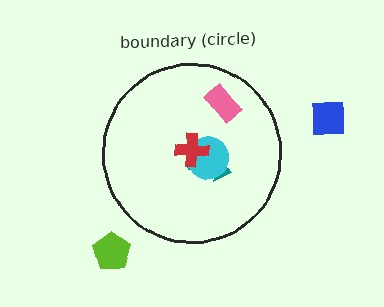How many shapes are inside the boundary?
4 inside, 2 outside.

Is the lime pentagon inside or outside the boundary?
Outside.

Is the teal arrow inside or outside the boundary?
Inside.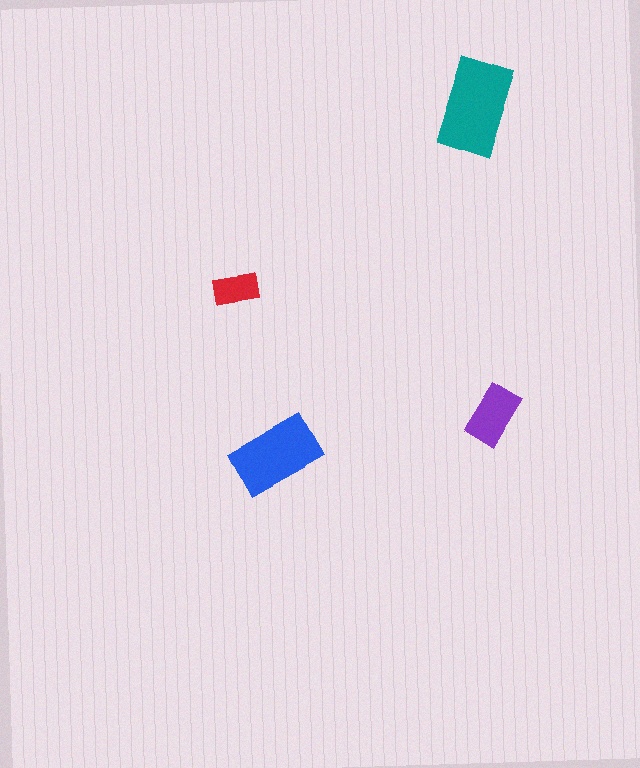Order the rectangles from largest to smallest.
the teal one, the blue one, the purple one, the red one.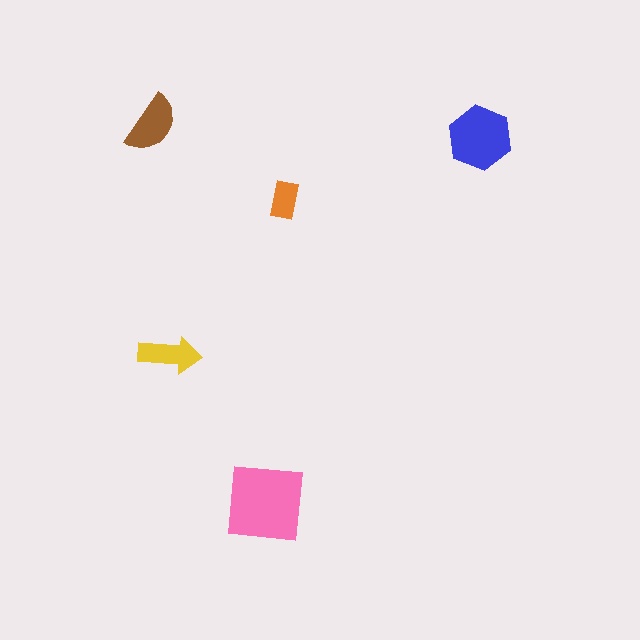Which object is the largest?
The pink square.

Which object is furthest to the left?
The brown semicircle is leftmost.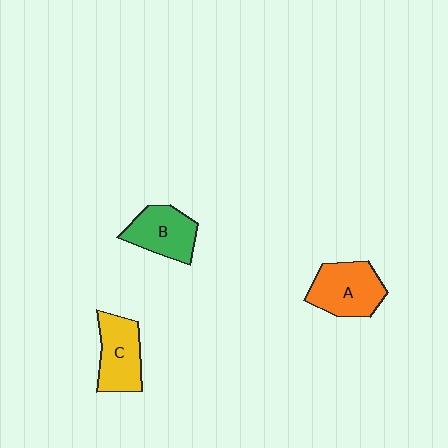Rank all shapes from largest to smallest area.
From largest to smallest: A (orange), C (yellow), B (green).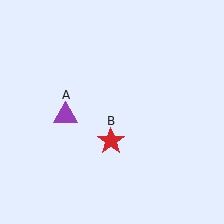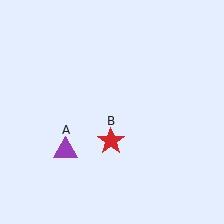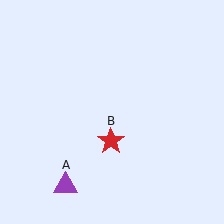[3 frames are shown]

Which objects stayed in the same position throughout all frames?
Red star (object B) remained stationary.